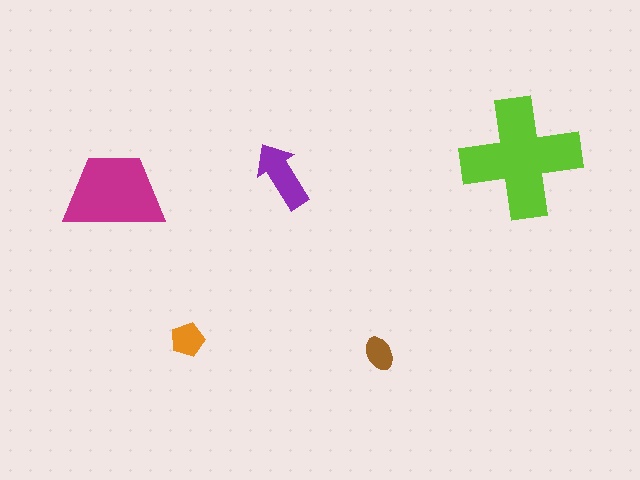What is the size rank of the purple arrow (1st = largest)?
3rd.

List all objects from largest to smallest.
The lime cross, the magenta trapezoid, the purple arrow, the orange pentagon, the brown ellipse.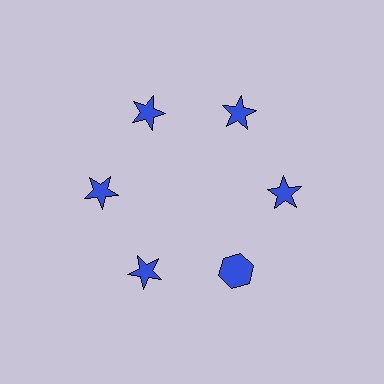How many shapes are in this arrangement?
There are 6 shapes arranged in a ring pattern.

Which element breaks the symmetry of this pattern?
The blue hexagon at roughly the 5 o'clock position breaks the symmetry. All other shapes are blue stars.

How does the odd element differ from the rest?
It has a different shape: hexagon instead of star.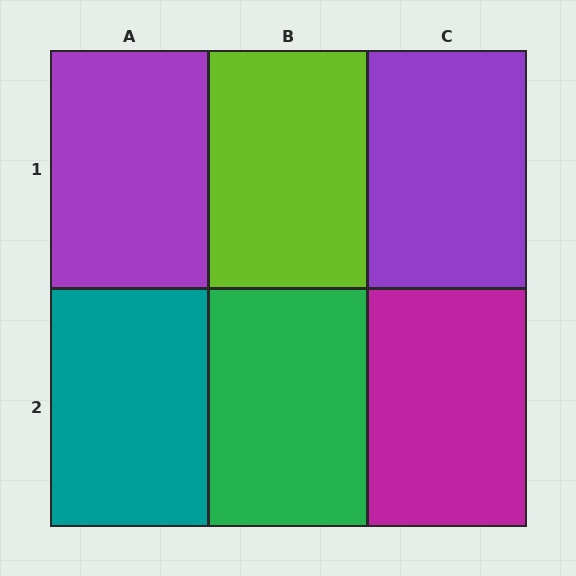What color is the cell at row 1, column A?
Purple.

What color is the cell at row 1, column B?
Lime.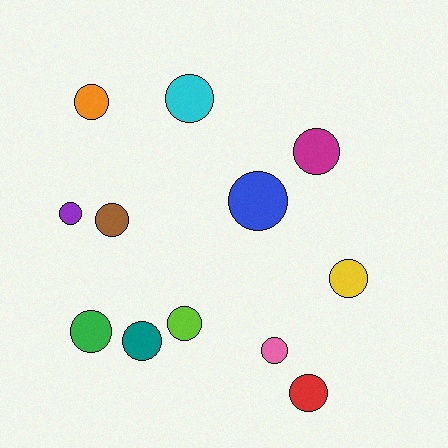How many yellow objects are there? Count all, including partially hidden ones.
There is 1 yellow object.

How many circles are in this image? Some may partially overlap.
There are 12 circles.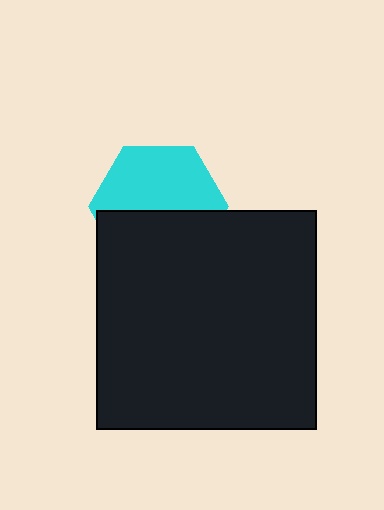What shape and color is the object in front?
The object in front is a black square.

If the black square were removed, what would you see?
You would see the complete cyan hexagon.